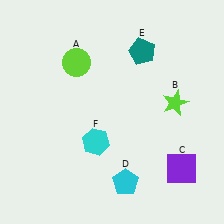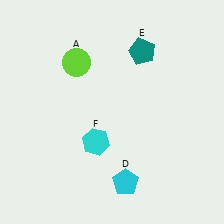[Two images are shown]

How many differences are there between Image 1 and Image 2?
There are 2 differences between the two images.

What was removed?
The purple square (C), the lime star (B) were removed in Image 2.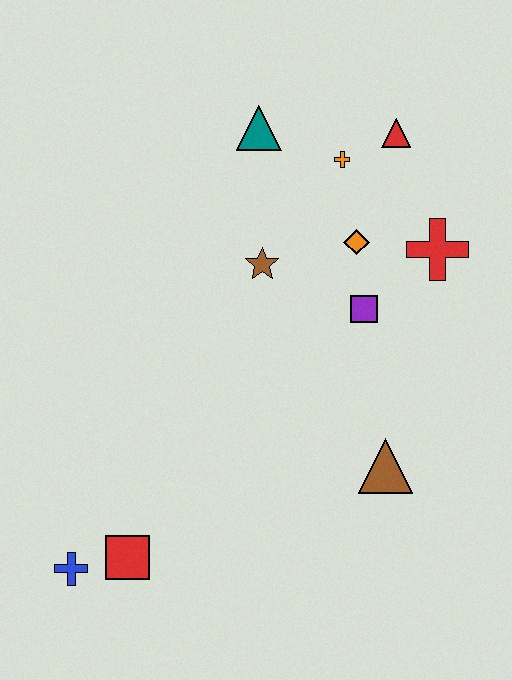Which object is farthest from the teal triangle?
The blue cross is farthest from the teal triangle.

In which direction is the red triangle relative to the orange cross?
The red triangle is to the right of the orange cross.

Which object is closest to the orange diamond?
The purple square is closest to the orange diamond.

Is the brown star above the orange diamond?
No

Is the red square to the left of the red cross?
Yes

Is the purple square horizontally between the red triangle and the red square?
Yes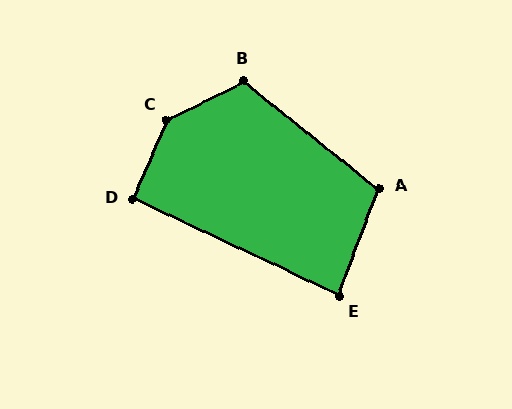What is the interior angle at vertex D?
Approximately 92 degrees (approximately right).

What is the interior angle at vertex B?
Approximately 115 degrees (obtuse).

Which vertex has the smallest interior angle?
E, at approximately 85 degrees.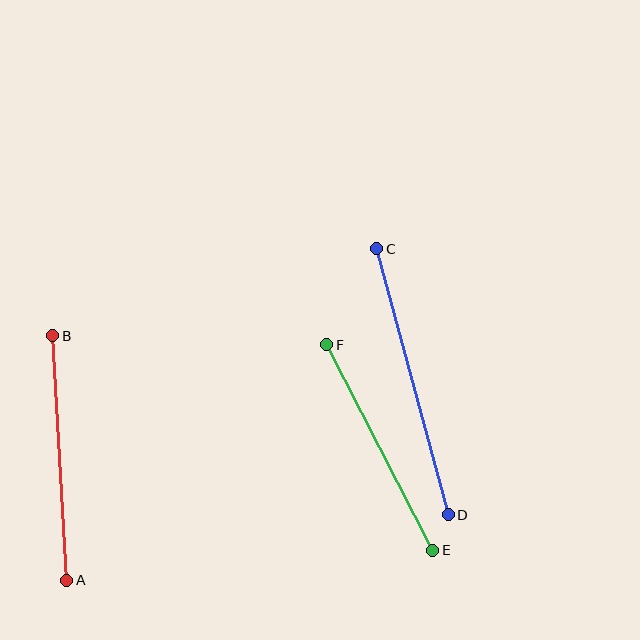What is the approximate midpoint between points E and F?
The midpoint is at approximately (380, 447) pixels.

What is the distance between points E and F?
The distance is approximately 232 pixels.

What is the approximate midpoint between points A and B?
The midpoint is at approximately (60, 458) pixels.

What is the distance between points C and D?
The distance is approximately 276 pixels.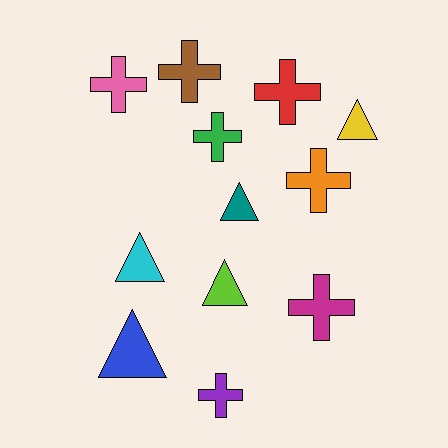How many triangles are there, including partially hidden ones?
There are 5 triangles.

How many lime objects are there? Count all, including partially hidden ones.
There is 1 lime object.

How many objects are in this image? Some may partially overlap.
There are 12 objects.